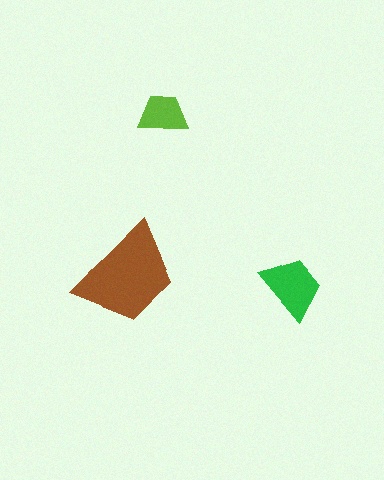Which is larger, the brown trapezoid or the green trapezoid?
The brown one.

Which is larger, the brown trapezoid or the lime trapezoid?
The brown one.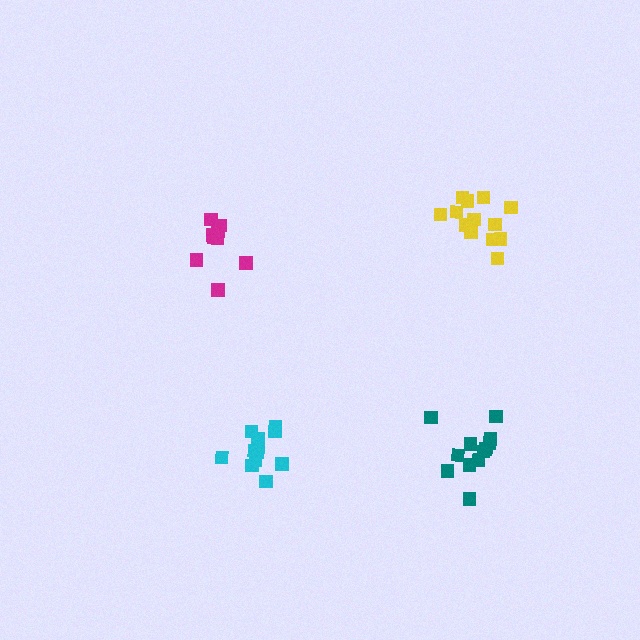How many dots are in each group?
Group 1: 12 dots, Group 2: 9 dots, Group 3: 11 dots, Group 4: 13 dots (45 total).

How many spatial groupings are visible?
There are 4 spatial groupings.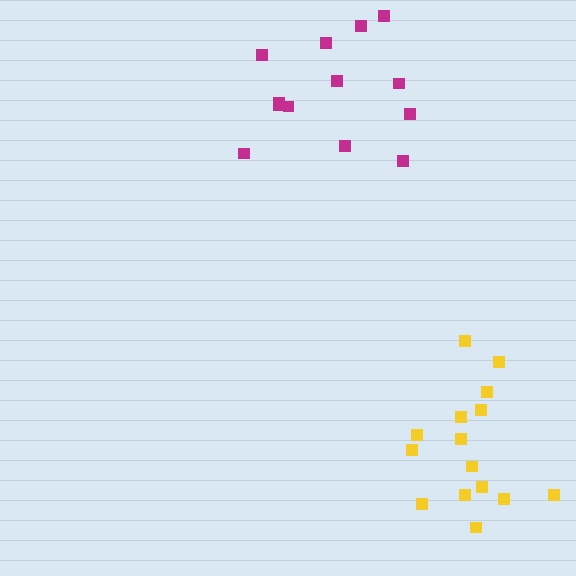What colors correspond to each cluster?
The clusters are colored: yellow, magenta.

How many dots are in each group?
Group 1: 15 dots, Group 2: 13 dots (28 total).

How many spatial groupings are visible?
There are 2 spatial groupings.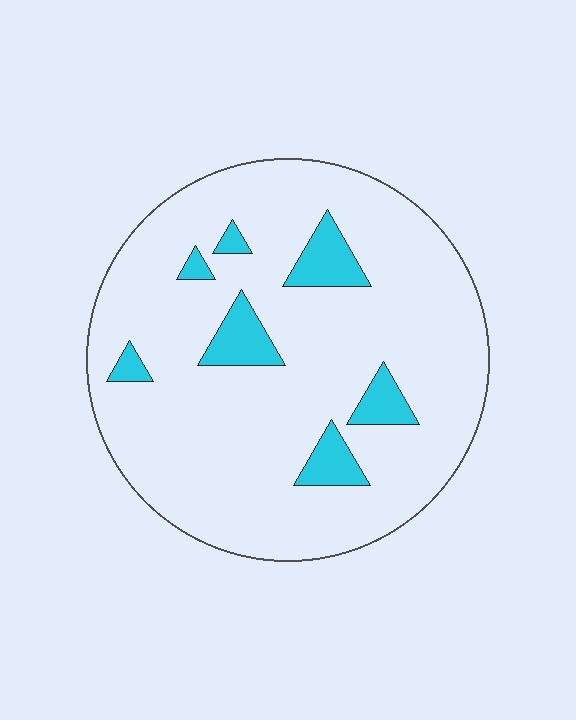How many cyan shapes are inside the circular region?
7.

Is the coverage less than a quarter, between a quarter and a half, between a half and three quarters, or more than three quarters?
Less than a quarter.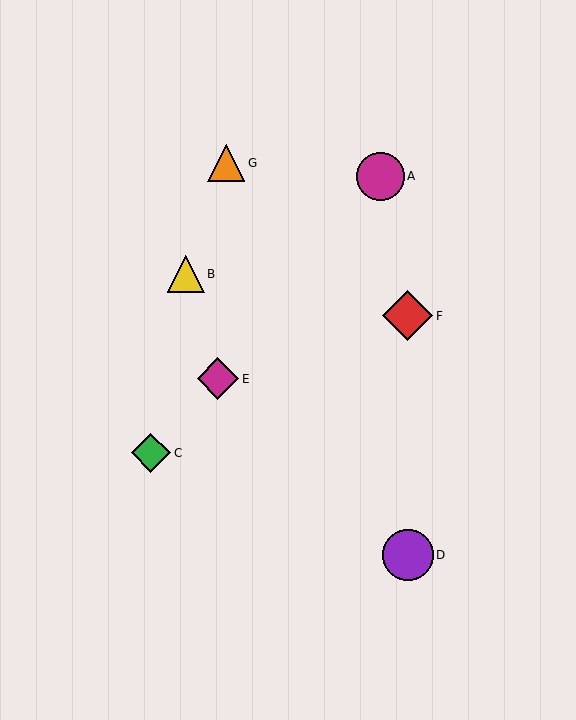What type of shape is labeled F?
Shape F is a red diamond.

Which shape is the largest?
The purple circle (labeled D) is the largest.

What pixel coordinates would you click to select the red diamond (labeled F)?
Click at (408, 316) to select the red diamond F.